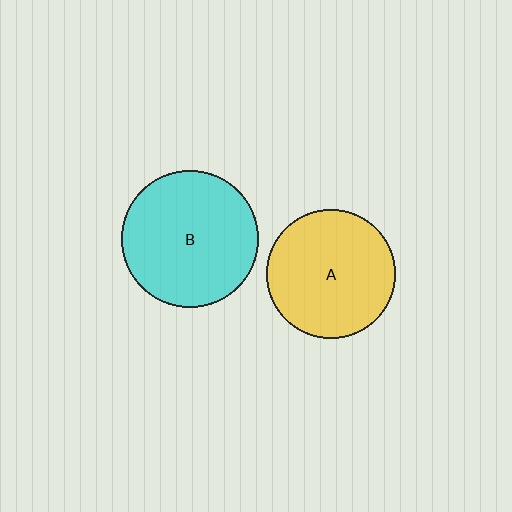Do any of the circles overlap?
No, none of the circles overlap.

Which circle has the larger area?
Circle B (cyan).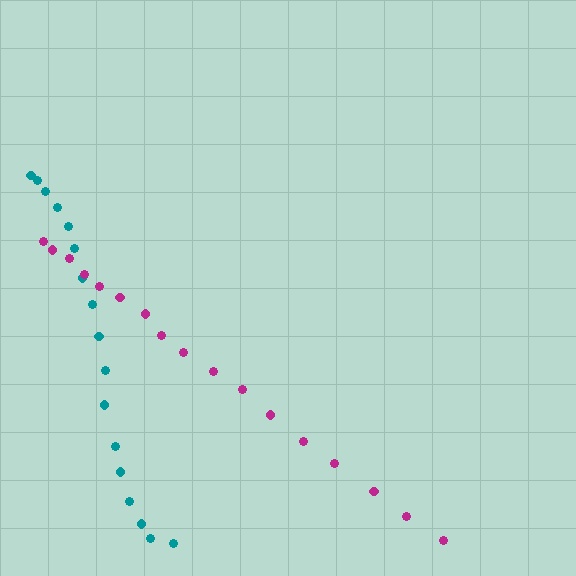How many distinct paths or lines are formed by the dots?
There are 2 distinct paths.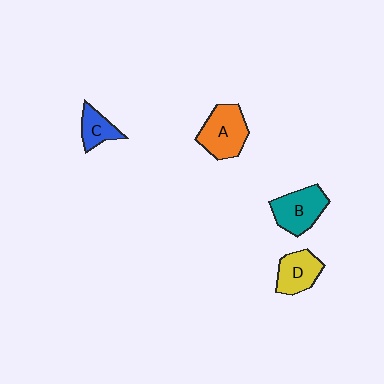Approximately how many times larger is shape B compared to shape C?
Approximately 1.7 times.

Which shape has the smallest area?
Shape C (blue).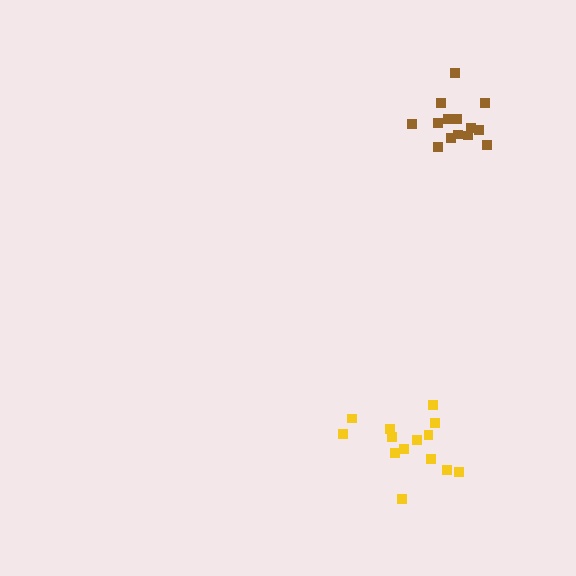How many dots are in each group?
Group 1: 14 dots, Group 2: 14 dots (28 total).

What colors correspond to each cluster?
The clusters are colored: yellow, brown.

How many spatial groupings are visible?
There are 2 spatial groupings.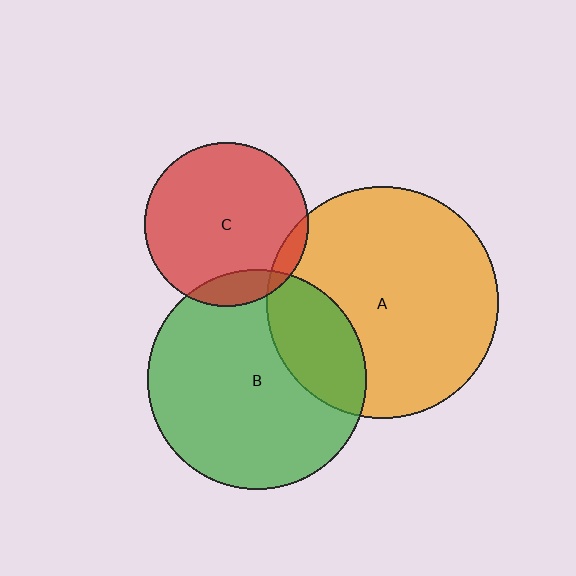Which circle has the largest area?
Circle A (orange).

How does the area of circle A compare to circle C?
Approximately 2.0 times.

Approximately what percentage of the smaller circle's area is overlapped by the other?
Approximately 5%.